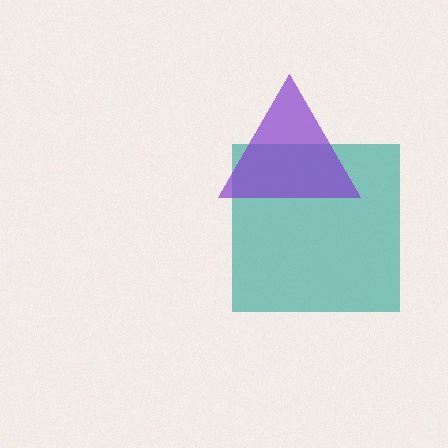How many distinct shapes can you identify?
There are 2 distinct shapes: a teal square, a purple triangle.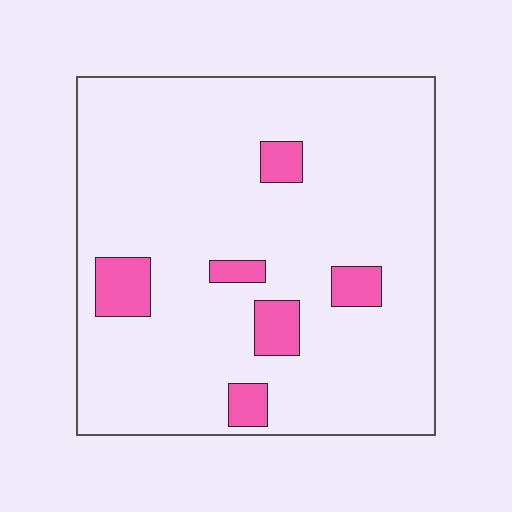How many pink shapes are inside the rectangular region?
6.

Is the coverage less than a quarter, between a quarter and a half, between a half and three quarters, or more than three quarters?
Less than a quarter.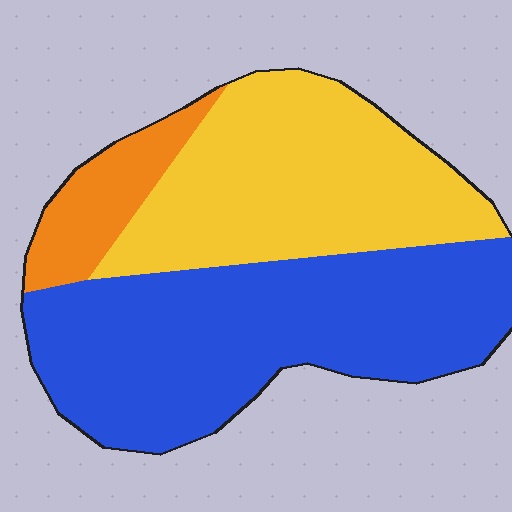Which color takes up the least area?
Orange, at roughly 10%.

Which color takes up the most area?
Blue, at roughly 50%.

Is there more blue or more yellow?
Blue.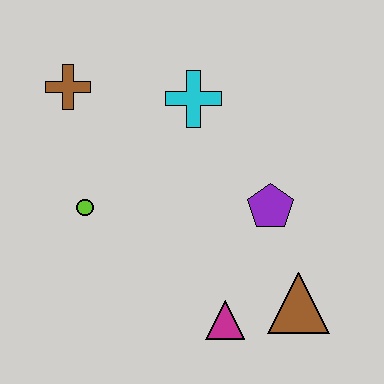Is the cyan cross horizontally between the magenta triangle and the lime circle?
Yes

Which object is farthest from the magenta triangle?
The brown cross is farthest from the magenta triangle.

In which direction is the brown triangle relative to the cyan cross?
The brown triangle is below the cyan cross.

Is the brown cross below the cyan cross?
No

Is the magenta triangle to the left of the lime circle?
No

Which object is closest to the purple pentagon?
The brown triangle is closest to the purple pentagon.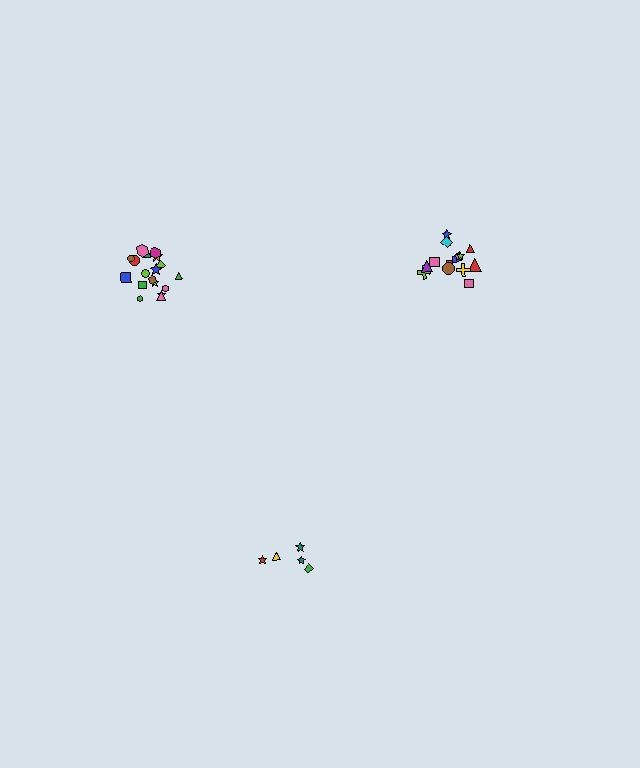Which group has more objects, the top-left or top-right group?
The top-left group.